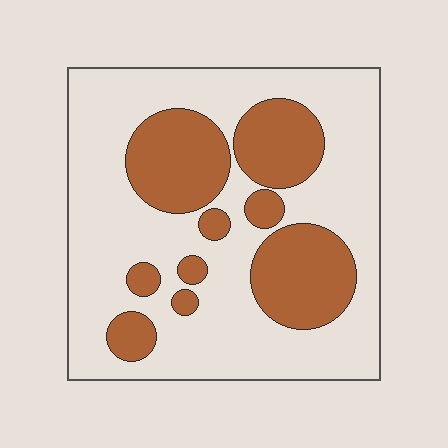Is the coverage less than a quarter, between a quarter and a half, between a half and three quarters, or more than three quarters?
Between a quarter and a half.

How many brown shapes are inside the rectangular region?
9.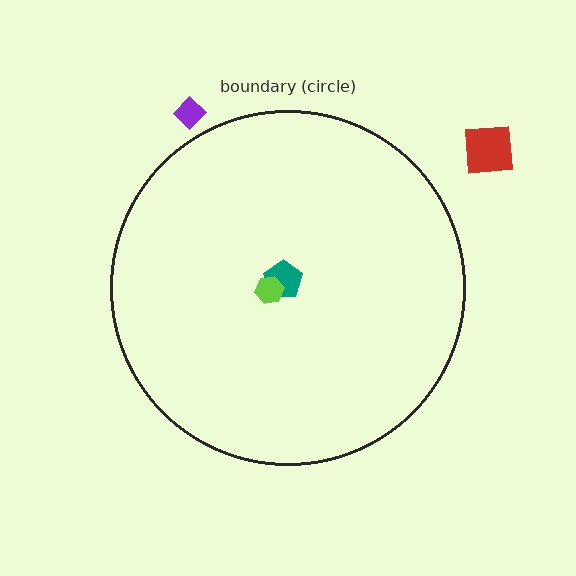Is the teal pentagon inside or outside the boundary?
Inside.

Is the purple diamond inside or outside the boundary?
Outside.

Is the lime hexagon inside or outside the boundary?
Inside.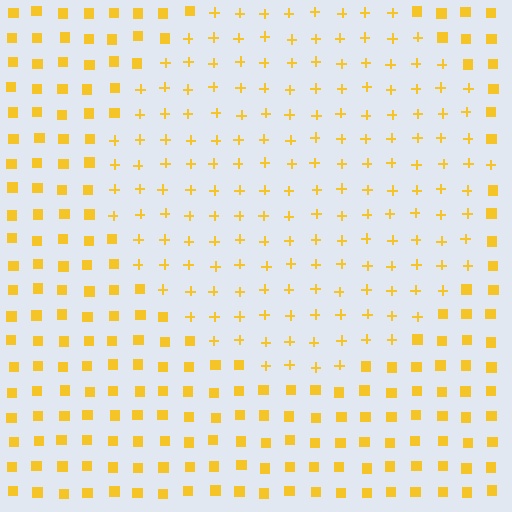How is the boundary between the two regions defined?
The boundary is defined by a change in element shape: plus signs inside vs. squares outside. All elements share the same color and spacing.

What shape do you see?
I see a circle.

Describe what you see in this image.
The image is filled with small yellow elements arranged in a uniform grid. A circle-shaped region contains plus signs, while the surrounding area contains squares. The boundary is defined purely by the change in element shape.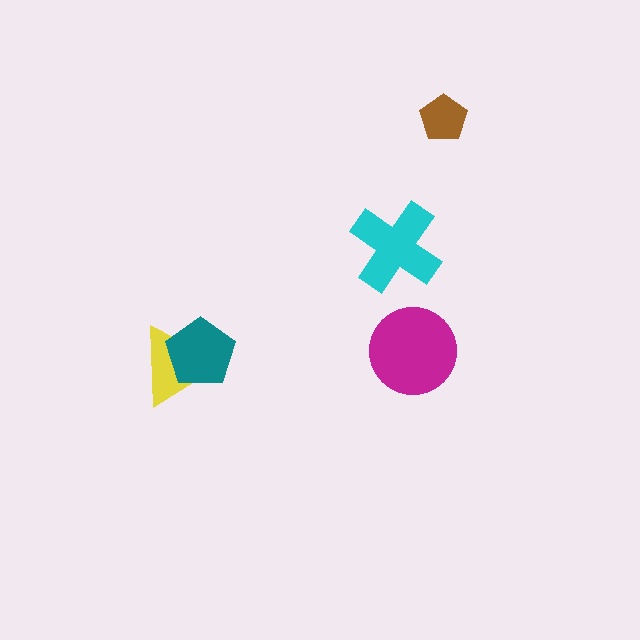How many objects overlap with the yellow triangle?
1 object overlaps with the yellow triangle.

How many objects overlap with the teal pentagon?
1 object overlaps with the teal pentagon.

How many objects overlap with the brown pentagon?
0 objects overlap with the brown pentagon.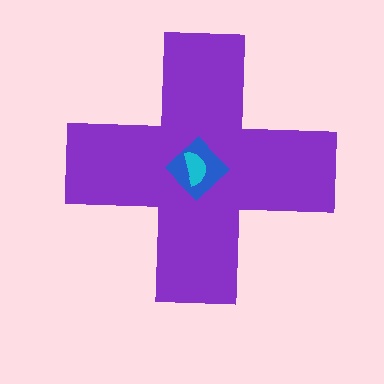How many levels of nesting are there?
3.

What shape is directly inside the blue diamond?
The cyan semicircle.